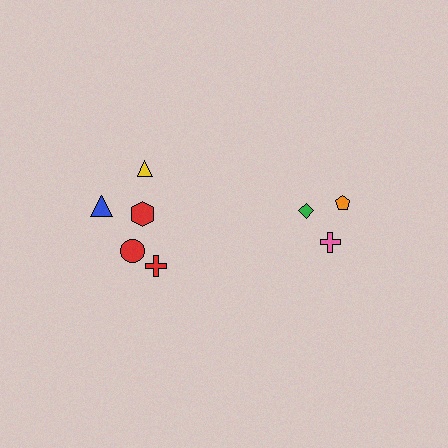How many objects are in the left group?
There are 5 objects.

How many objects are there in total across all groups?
There are 8 objects.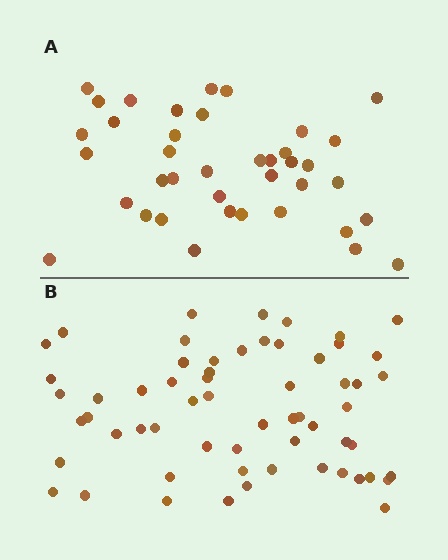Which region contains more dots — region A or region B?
Region B (the bottom region) has more dots.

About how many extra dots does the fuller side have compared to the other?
Region B has approximately 20 more dots than region A.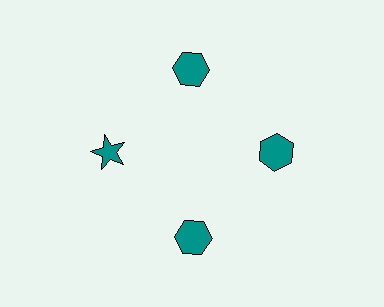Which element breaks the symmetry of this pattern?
The teal star at roughly the 9 o'clock position breaks the symmetry. All other shapes are teal hexagons.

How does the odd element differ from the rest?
It has a different shape: star instead of hexagon.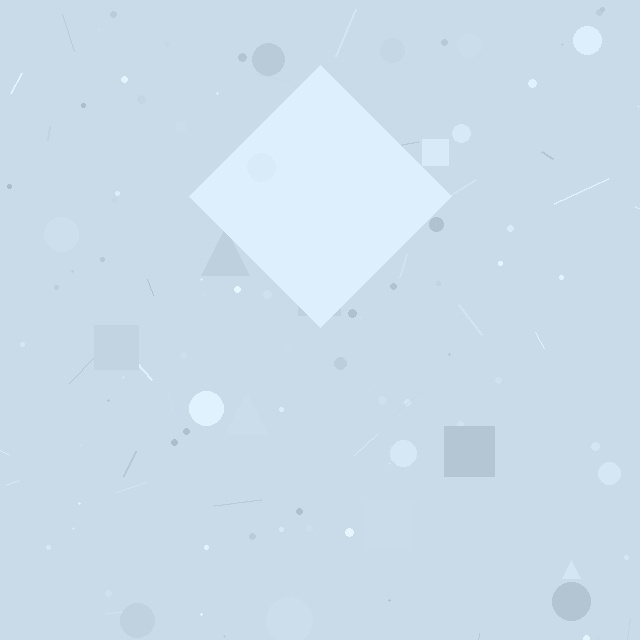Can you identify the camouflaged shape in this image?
The camouflaged shape is a diamond.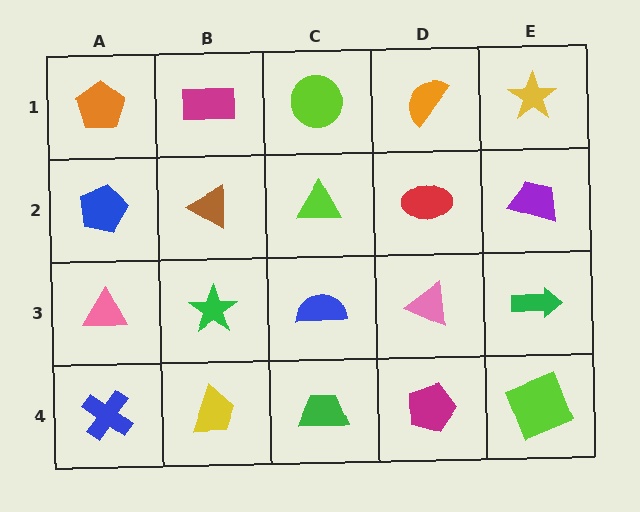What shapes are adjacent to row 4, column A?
A pink triangle (row 3, column A), a yellow trapezoid (row 4, column B).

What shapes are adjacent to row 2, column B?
A magenta rectangle (row 1, column B), a green star (row 3, column B), a blue pentagon (row 2, column A), a lime triangle (row 2, column C).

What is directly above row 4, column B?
A green star.